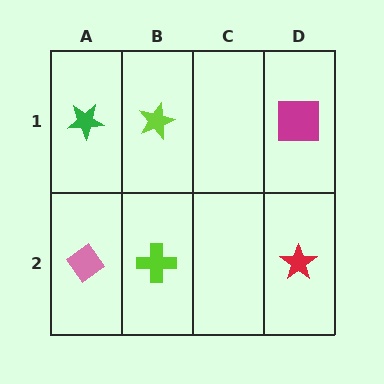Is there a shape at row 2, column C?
No, that cell is empty.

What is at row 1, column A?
A green star.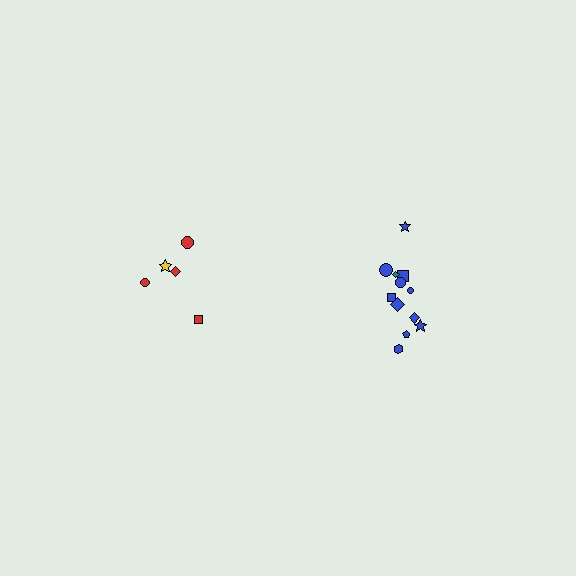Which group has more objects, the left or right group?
The right group.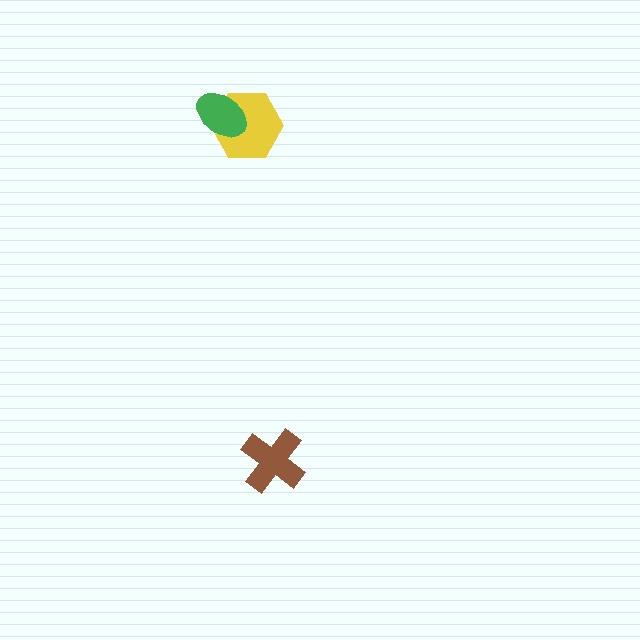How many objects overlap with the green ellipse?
1 object overlaps with the green ellipse.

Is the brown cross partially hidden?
No, no other shape covers it.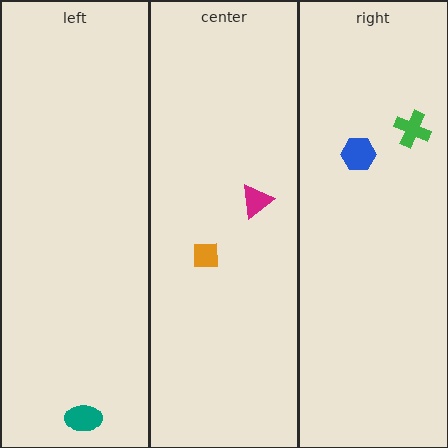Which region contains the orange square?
The center region.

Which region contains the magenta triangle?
The center region.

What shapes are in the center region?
The orange square, the magenta triangle.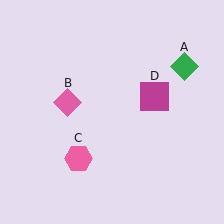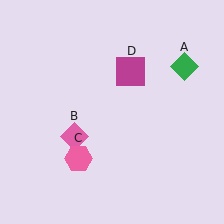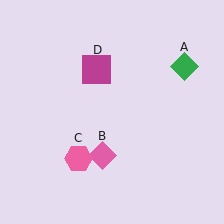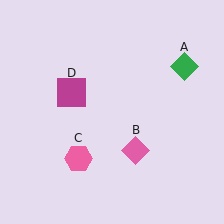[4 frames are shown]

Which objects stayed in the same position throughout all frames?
Green diamond (object A) and pink hexagon (object C) remained stationary.